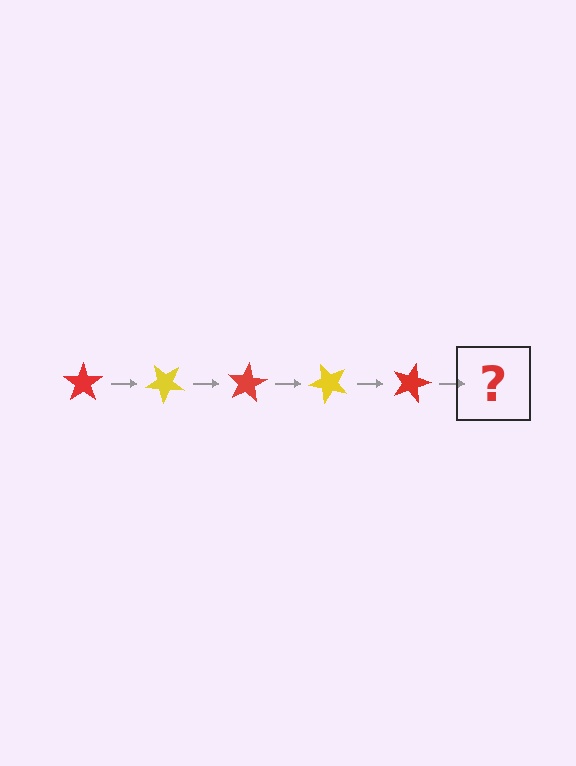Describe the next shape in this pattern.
It should be a yellow star, rotated 200 degrees from the start.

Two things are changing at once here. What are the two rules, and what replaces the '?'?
The two rules are that it rotates 40 degrees each step and the color cycles through red and yellow. The '?' should be a yellow star, rotated 200 degrees from the start.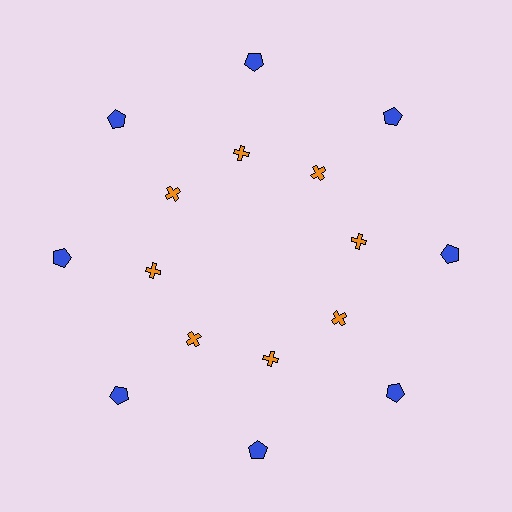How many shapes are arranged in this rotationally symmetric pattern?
There are 16 shapes, arranged in 8 groups of 2.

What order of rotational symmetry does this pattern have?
This pattern has 8-fold rotational symmetry.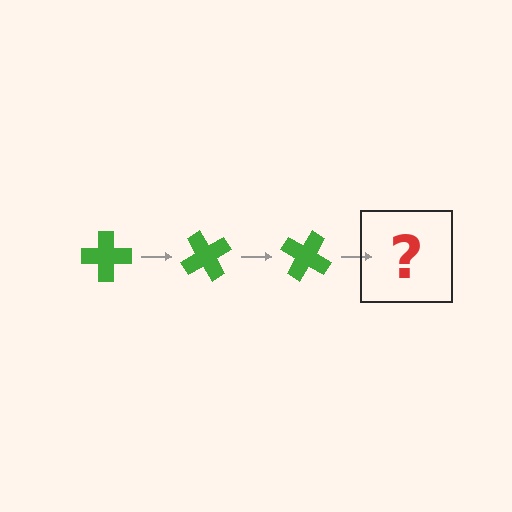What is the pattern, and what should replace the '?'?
The pattern is that the cross rotates 60 degrees each step. The '?' should be a green cross rotated 180 degrees.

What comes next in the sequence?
The next element should be a green cross rotated 180 degrees.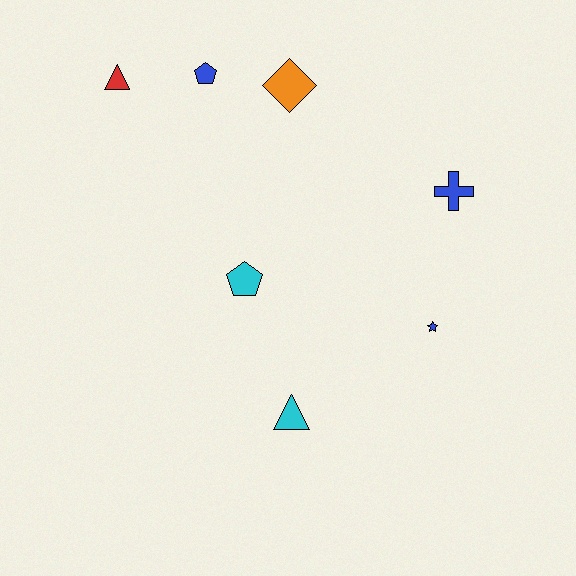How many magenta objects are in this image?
There are no magenta objects.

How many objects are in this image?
There are 7 objects.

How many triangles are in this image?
There are 2 triangles.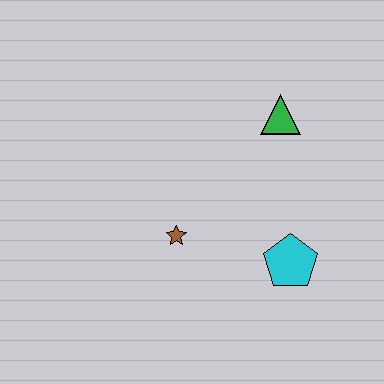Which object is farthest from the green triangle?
The brown star is farthest from the green triangle.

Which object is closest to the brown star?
The cyan pentagon is closest to the brown star.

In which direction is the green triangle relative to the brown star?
The green triangle is above the brown star.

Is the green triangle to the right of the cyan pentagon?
No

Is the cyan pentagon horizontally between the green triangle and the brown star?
No